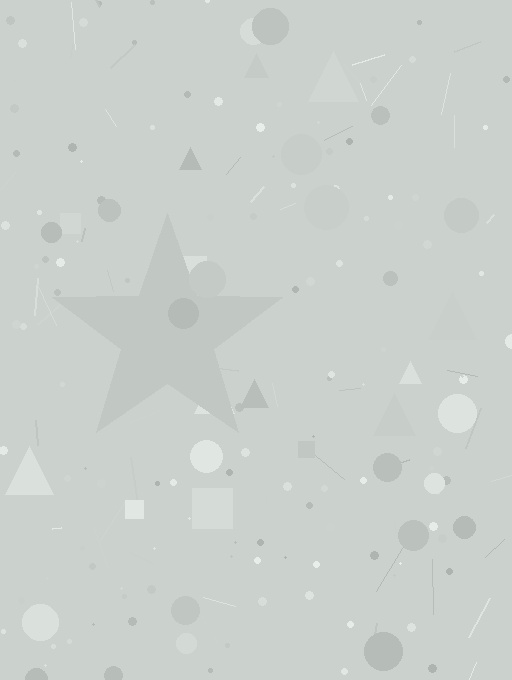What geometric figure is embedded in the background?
A star is embedded in the background.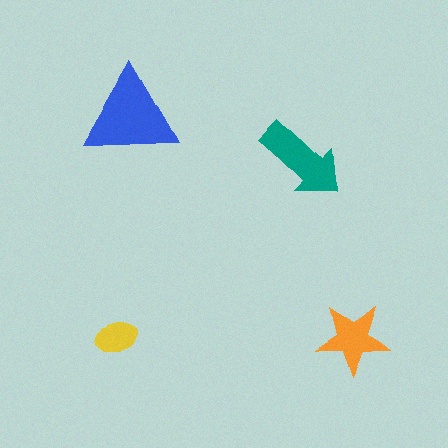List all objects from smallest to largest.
The yellow ellipse, the orange star, the teal arrow, the blue triangle.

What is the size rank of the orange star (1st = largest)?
3rd.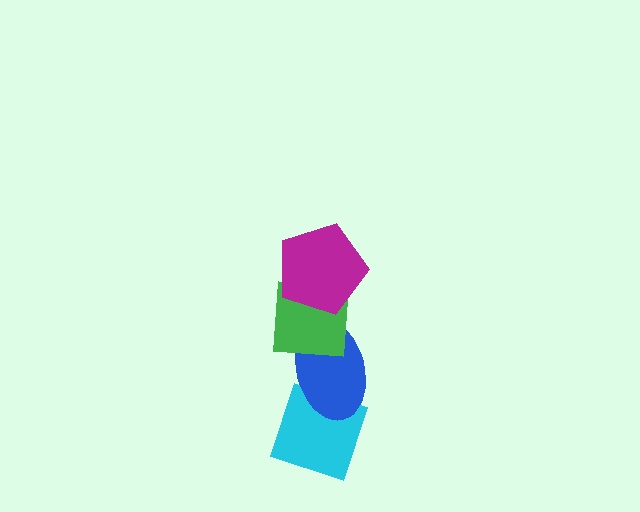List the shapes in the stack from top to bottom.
From top to bottom: the magenta pentagon, the green square, the blue ellipse, the cyan diamond.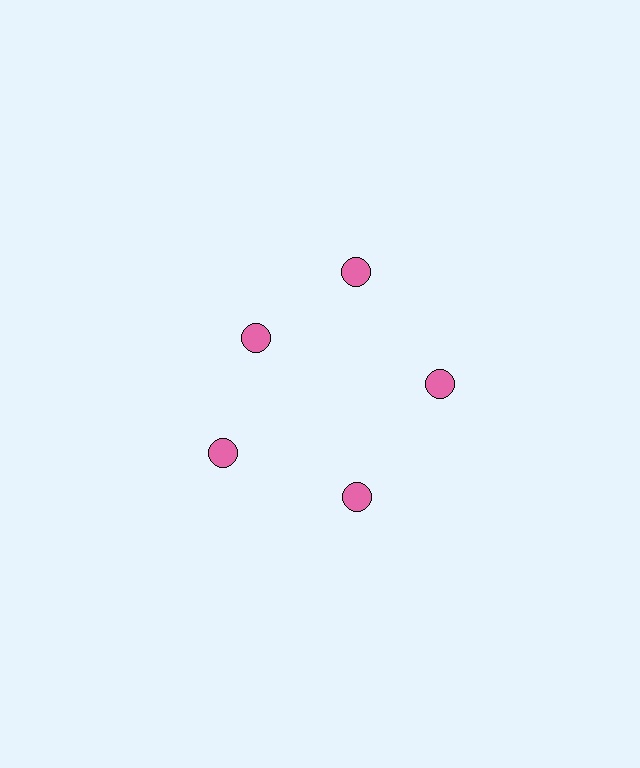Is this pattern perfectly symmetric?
No. The 5 pink circles are arranged in a ring, but one element near the 10 o'clock position is pulled inward toward the center, breaking the 5-fold rotational symmetry.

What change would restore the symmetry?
The symmetry would be restored by moving it outward, back onto the ring so that all 5 circles sit at equal angles and equal distance from the center.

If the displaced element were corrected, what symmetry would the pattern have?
It would have 5-fold rotational symmetry — the pattern would map onto itself every 72 degrees.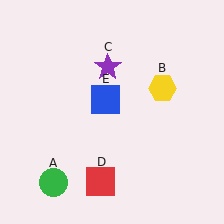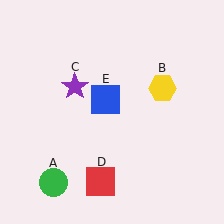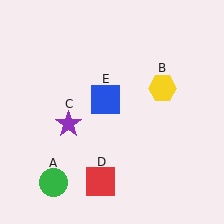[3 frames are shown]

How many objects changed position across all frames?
1 object changed position: purple star (object C).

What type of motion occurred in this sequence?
The purple star (object C) rotated counterclockwise around the center of the scene.